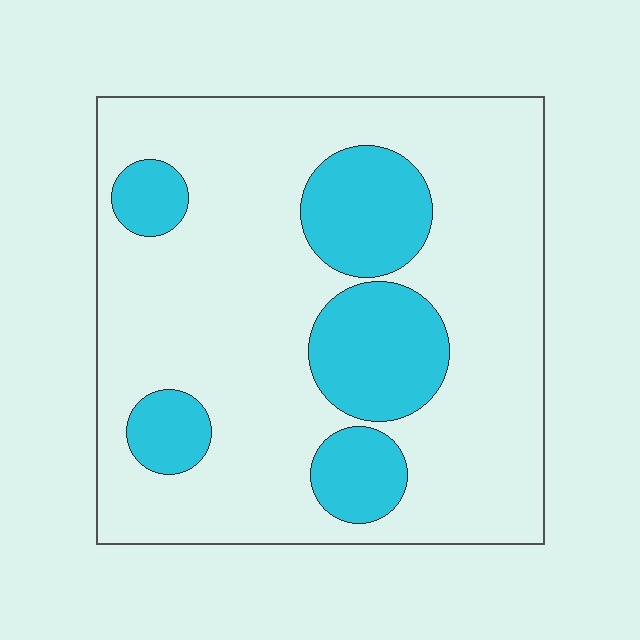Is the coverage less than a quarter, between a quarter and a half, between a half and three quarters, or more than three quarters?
Less than a quarter.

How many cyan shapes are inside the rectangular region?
5.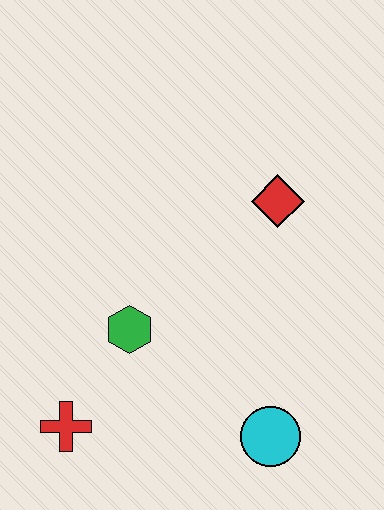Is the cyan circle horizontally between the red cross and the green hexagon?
No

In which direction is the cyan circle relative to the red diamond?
The cyan circle is below the red diamond.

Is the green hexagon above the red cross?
Yes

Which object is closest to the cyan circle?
The green hexagon is closest to the cyan circle.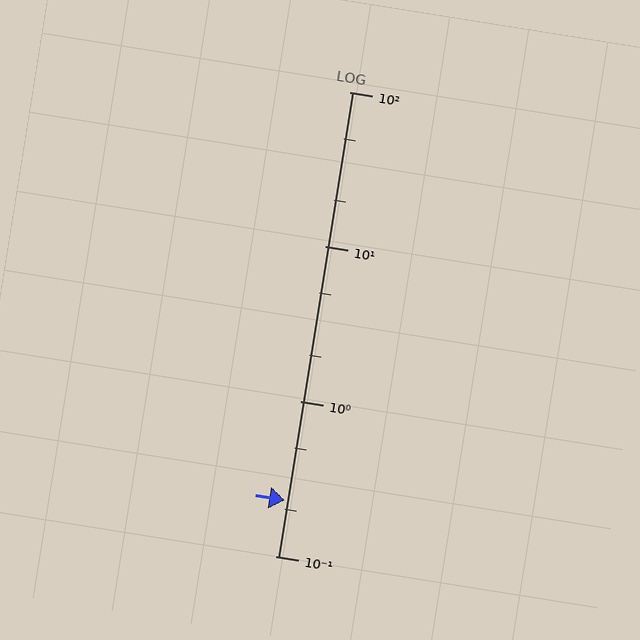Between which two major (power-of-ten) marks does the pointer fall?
The pointer is between 0.1 and 1.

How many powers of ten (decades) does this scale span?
The scale spans 3 decades, from 0.1 to 100.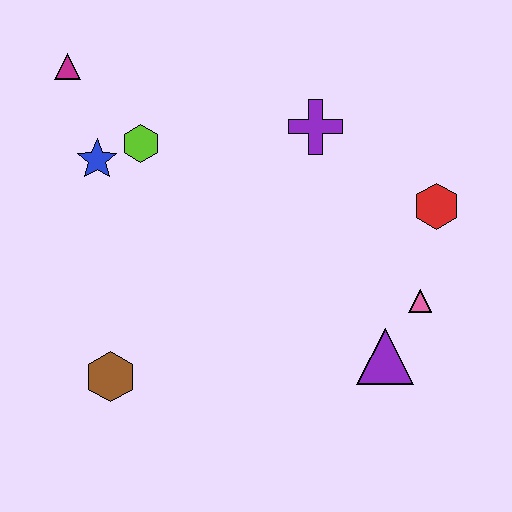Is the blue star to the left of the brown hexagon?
Yes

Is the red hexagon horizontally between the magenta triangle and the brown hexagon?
No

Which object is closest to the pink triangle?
The purple triangle is closest to the pink triangle.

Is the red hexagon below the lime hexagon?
Yes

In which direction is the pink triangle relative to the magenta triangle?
The pink triangle is to the right of the magenta triangle.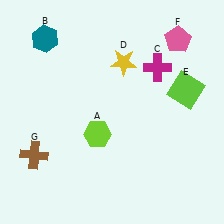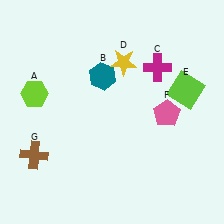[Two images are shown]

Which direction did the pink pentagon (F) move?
The pink pentagon (F) moved down.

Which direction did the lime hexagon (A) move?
The lime hexagon (A) moved left.